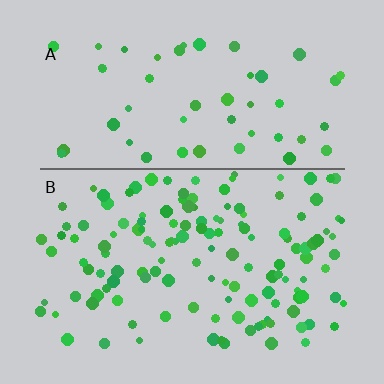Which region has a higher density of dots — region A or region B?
B (the bottom).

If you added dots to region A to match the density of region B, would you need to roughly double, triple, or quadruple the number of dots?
Approximately triple.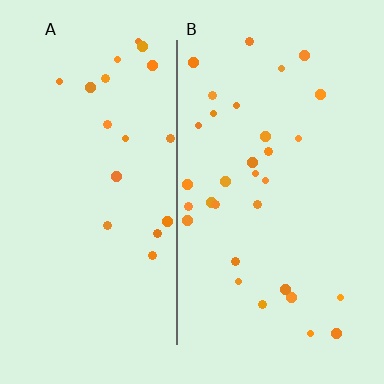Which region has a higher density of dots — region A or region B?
B (the right).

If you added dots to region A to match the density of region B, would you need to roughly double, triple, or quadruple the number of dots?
Approximately double.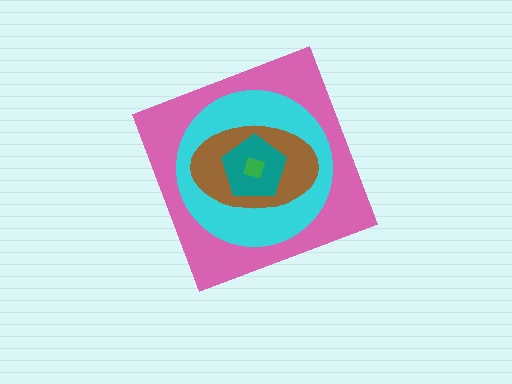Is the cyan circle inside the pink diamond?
Yes.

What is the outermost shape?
The pink diamond.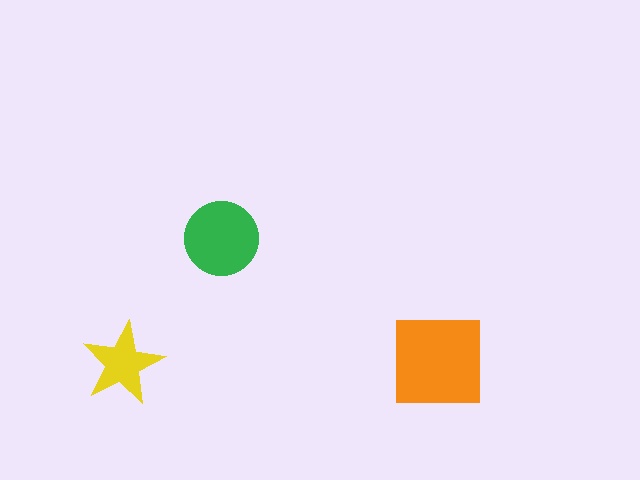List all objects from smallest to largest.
The yellow star, the green circle, the orange square.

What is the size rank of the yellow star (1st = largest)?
3rd.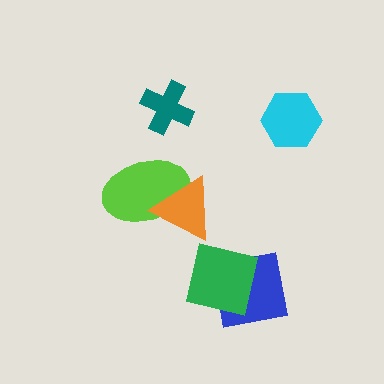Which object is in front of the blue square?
The green square is in front of the blue square.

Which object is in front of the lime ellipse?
The orange triangle is in front of the lime ellipse.